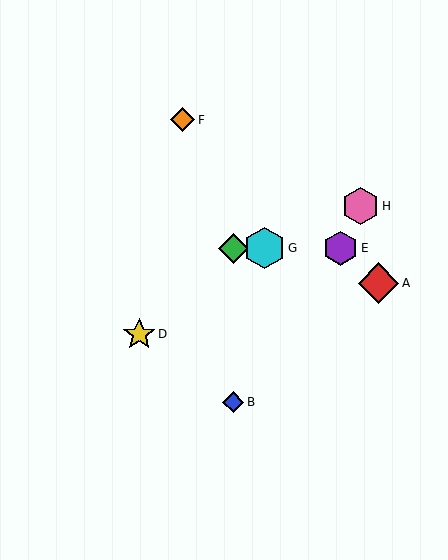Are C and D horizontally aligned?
No, C is at y≈248 and D is at y≈334.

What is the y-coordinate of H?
Object H is at y≈206.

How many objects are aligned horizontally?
3 objects (C, E, G) are aligned horizontally.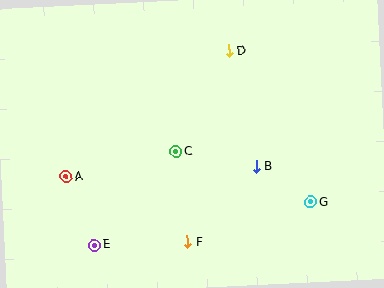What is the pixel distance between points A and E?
The distance between A and E is 74 pixels.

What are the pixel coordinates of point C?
Point C is at (176, 151).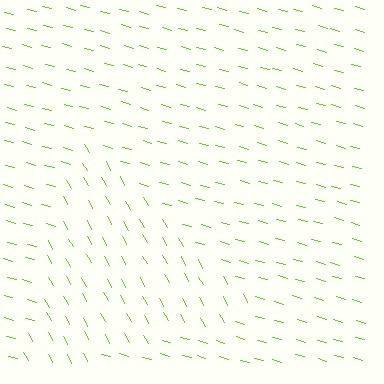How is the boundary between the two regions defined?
The boundary is defined purely by a change in line orientation (approximately 45 degrees difference). All lines are the same color and thickness.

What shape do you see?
I see a triangle.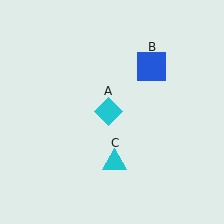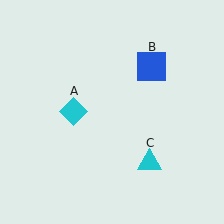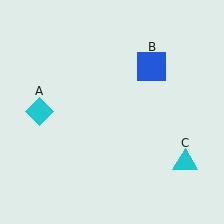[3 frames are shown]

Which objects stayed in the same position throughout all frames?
Blue square (object B) remained stationary.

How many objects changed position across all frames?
2 objects changed position: cyan diamond (object A), cyan triangle (object C).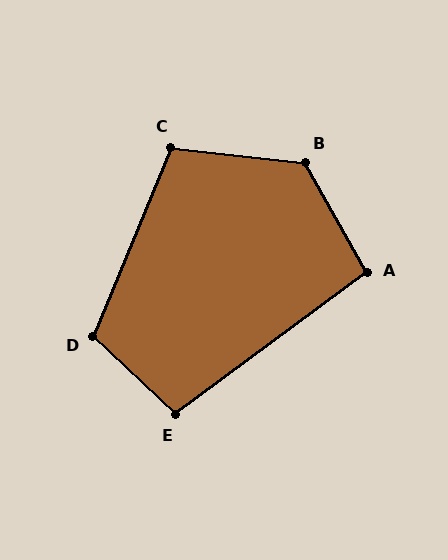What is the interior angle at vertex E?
Approximately 100 degrees (obtuse).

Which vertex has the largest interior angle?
B, at approximately 126 degrees.